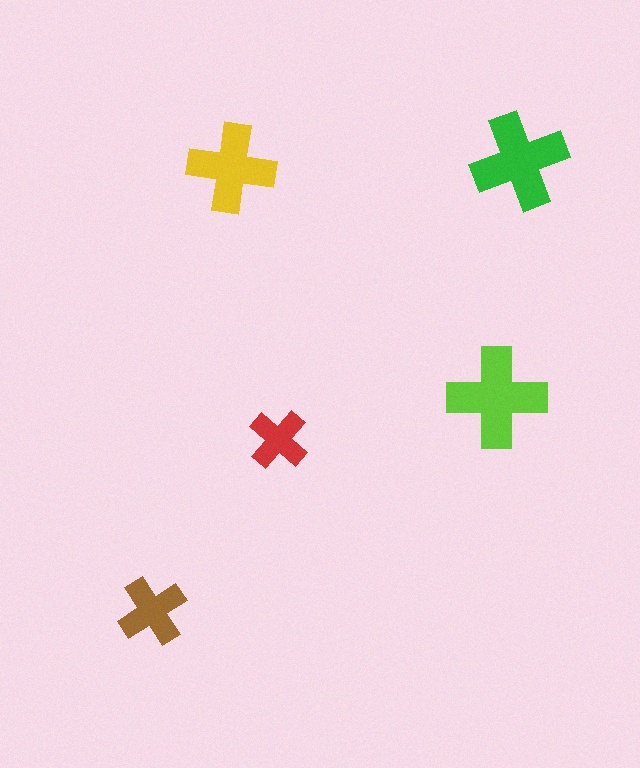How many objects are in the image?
There are 5 objects in the image.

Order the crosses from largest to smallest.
the lime one, the green one, the yellow one, the brown one, the red one.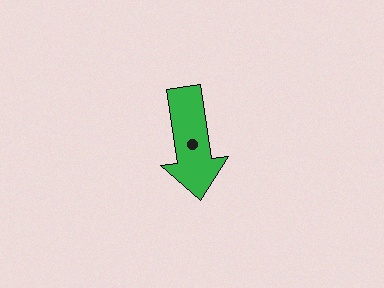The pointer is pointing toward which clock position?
Roughly 6 o'clock.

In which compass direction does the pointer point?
South.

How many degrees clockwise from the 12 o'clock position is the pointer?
Approximately 172 degrees.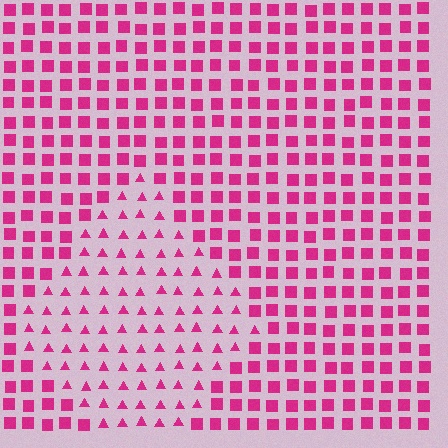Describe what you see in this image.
The image is filled with small magenta elements arranged in a uniform grid. A diamond-shaped region contains triangles, while the surrounding area contains squares. The boundary is defined purely by the change in element shape.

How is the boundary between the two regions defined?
The boundary is defined by a change in element shape: triangles inside vs. squares outside. All elements share the same color and spacing.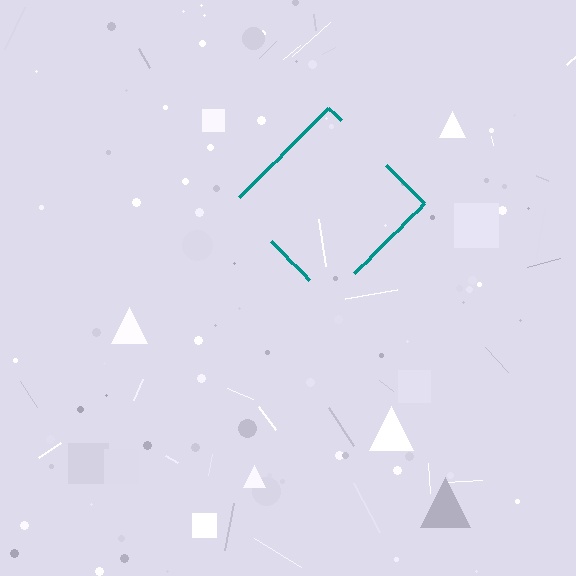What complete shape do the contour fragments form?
The contour fragments form a diamond.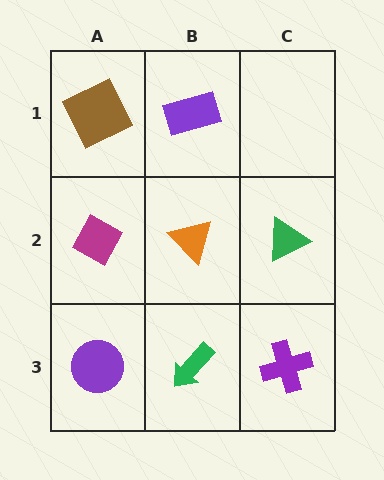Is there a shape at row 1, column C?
No, that cell is empty.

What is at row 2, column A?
A magenta diamond.